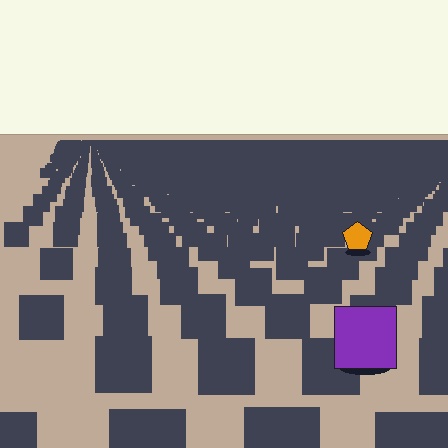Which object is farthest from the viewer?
The orange pentagon is farthest from the viewer. It appears smaller and the ground texture around it is denser.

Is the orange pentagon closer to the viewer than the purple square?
No. The purple square is closer — you can tell from the texture gradient: the ground texture is coarser near it.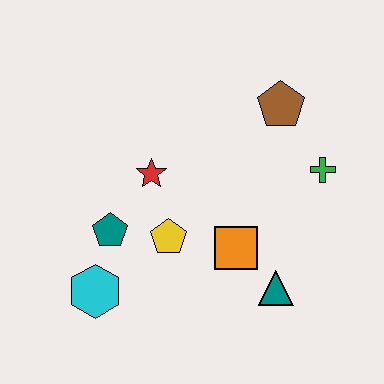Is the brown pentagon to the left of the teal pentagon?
No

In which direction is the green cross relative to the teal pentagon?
The green cross is to the right of the teal pentagon.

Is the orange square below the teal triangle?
No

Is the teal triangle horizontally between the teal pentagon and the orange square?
No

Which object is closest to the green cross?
The brown pentagon is closest to the green cross.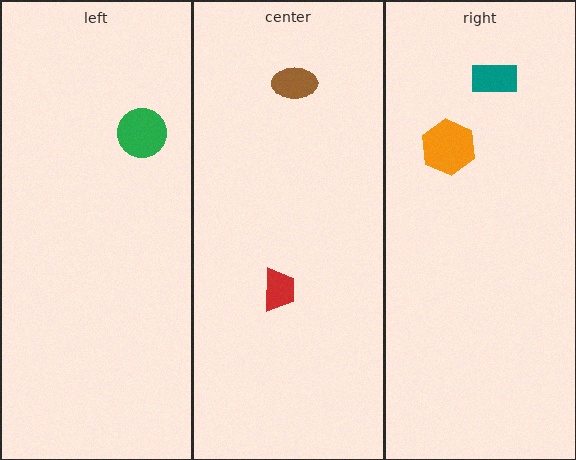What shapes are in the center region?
The brown ellipse, the red trapezoid.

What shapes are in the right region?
The teal rectangle, the orange hexagon.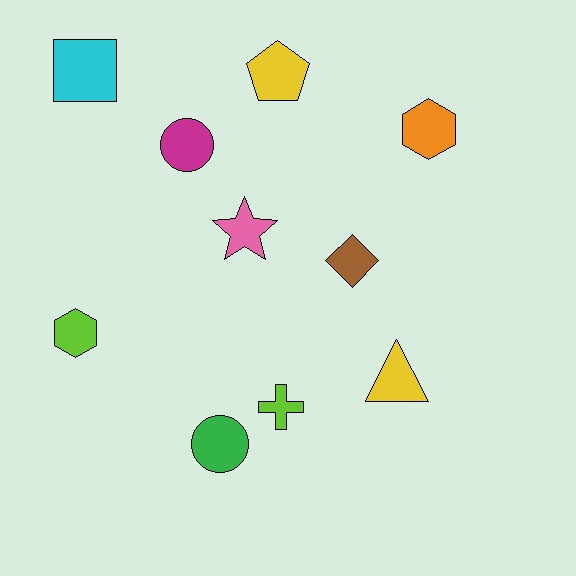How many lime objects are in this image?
There are 2 lime objects.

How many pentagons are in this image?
There is 1 pentagon.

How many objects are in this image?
There are 10 objects.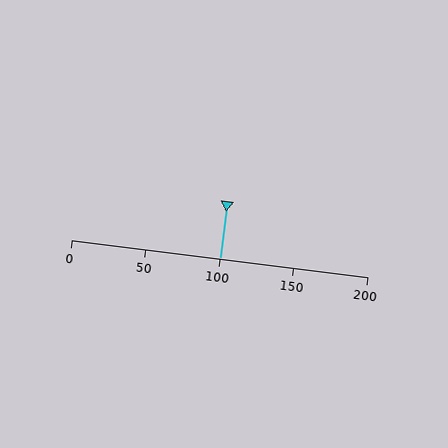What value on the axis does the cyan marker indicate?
The marker indicates approximately 100.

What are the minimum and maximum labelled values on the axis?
The axis runs from 0 to 200.